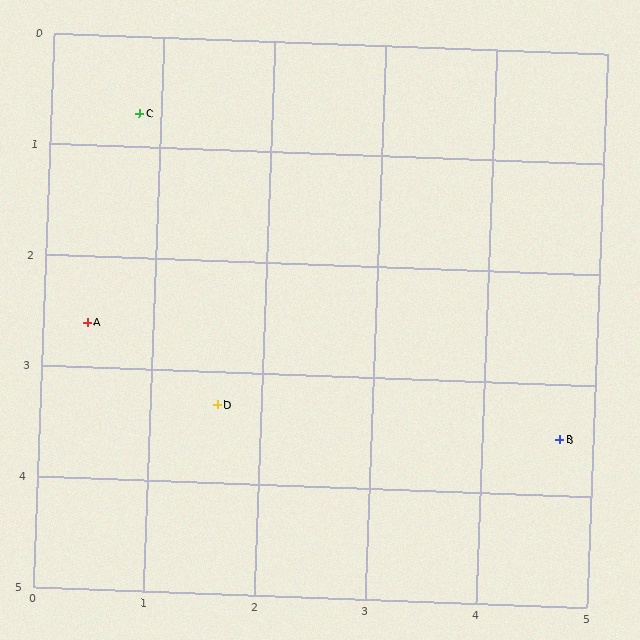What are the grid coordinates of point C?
Point C is at approximately (0.8, 0.7).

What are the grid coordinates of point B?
Point B is at approximately (4.7, 3.5).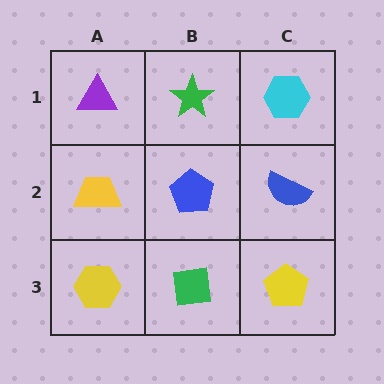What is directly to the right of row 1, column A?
A green star.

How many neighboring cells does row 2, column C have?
3.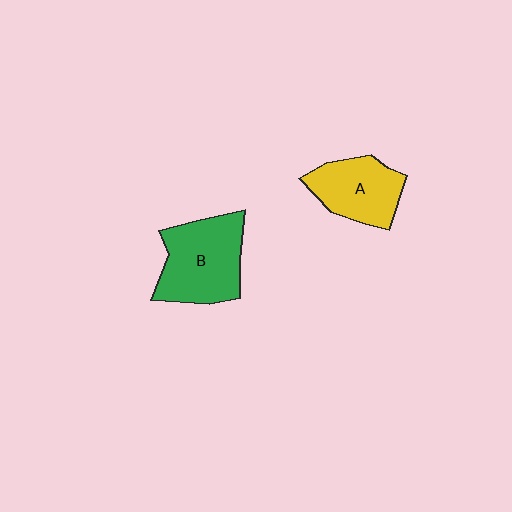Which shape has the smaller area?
Shape A (yellow).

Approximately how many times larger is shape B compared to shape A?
Approximately 1.3 times.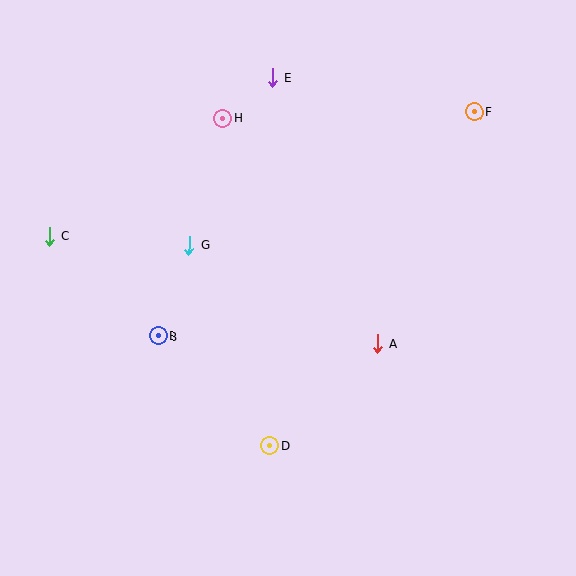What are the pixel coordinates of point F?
Point F is at (475, 112).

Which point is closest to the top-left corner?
Point C is closest to the top-left corner.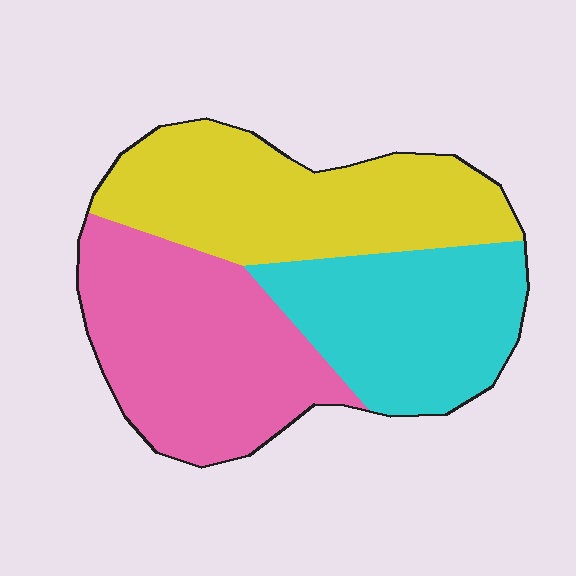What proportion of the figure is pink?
Pink covers 36% of the figure.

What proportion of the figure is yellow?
Yellow covers 35% of the figure.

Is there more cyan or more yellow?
Yellow.